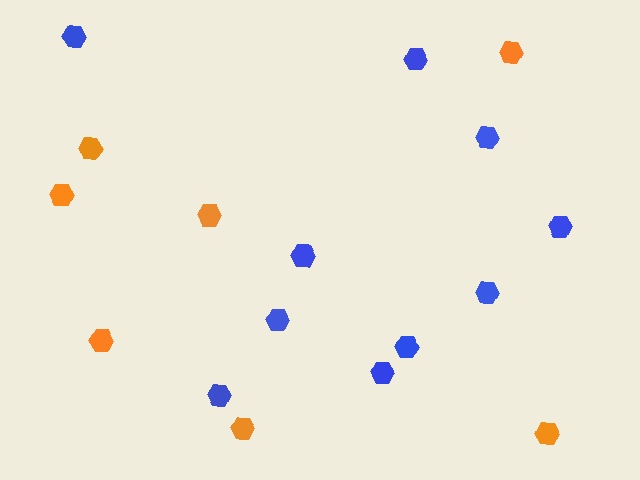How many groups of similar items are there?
There are 2 groups: one group of blue hexagons (10) and one group of orange hexagons (7).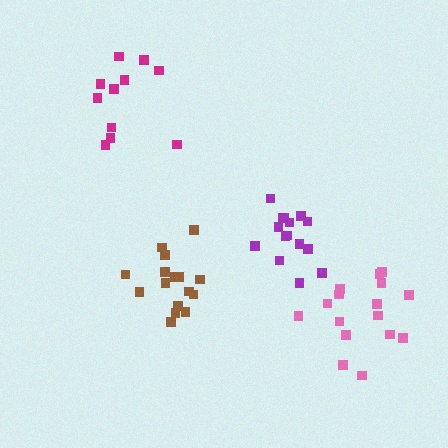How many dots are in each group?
Group 1: 11 dots, Group 2: 16 dots, Group 3: 15 dots, Group 4: 16 dots (58 total).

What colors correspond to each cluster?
The clusters are colored: magenta, pink, purple, brown.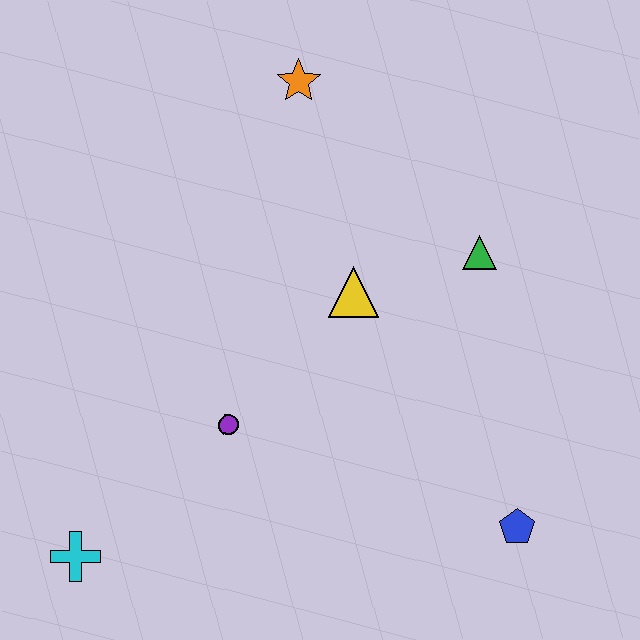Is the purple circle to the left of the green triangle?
Yes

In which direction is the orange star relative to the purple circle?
The orange star is above the purple circle.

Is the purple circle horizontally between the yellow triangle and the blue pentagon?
No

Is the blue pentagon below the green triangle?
Yes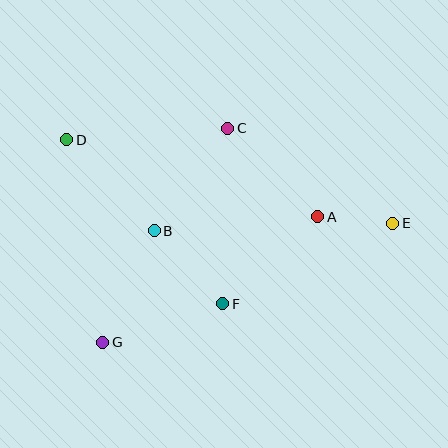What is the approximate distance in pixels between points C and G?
The distance between C and G is approximately 247 pixels.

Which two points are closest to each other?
Points A and E are closest to each other.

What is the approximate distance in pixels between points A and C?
The distance between A and C is approximately 126 pixels.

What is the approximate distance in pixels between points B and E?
The distance between B and E is approximately 239 pixels.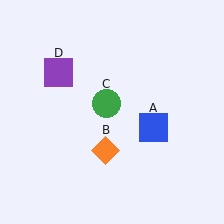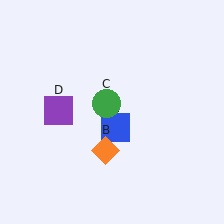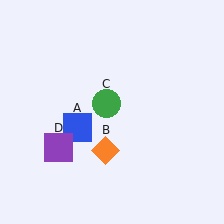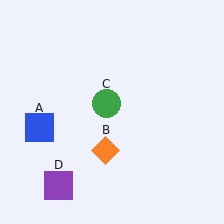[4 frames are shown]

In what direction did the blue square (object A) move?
The blue square (object A) moved left.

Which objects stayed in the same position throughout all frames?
Orange diamond (object B) and green circle (object C) remained stationary.